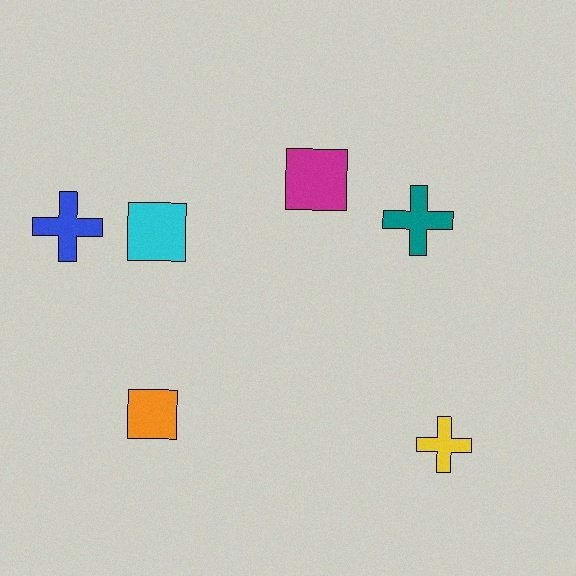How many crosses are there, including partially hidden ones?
There are 3 crosses.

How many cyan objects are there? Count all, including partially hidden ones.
There is 1 cyan object.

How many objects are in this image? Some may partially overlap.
There are 6 objects.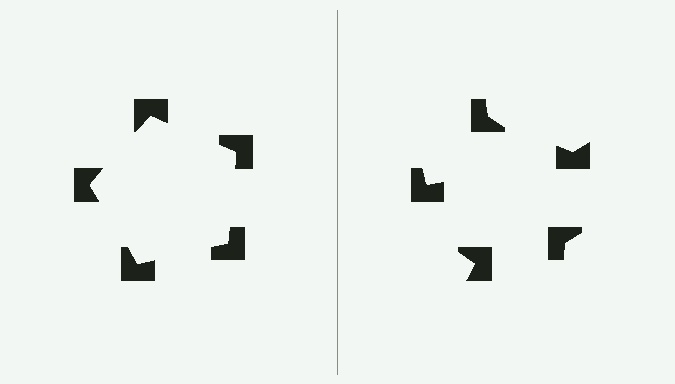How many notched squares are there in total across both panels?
10 — 5 on each side.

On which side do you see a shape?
An illusory pentagon appears on the left side. On the right side the wedge cuts are rotated, so no coherent shape forms.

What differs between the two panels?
The notched squares are positioned identically on both sides; only the wedge orientations differ. On the left they align to a pentagon; on the right they are misaligned.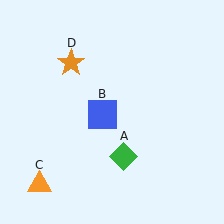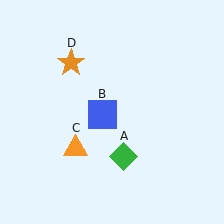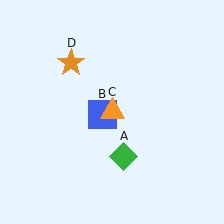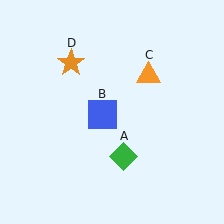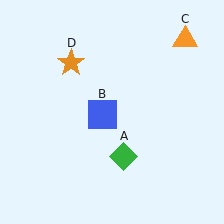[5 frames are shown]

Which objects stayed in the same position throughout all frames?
Green diamond (object A) and blue square (object B) and orange star (object D) remained stationary.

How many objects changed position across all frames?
1 object changed position: orange triangle (object C).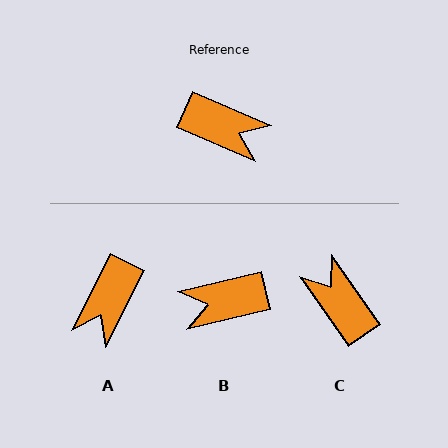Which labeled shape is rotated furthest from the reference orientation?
C, about 148 degrees away.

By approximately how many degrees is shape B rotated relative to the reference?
Approximately 144 degrees clockwise.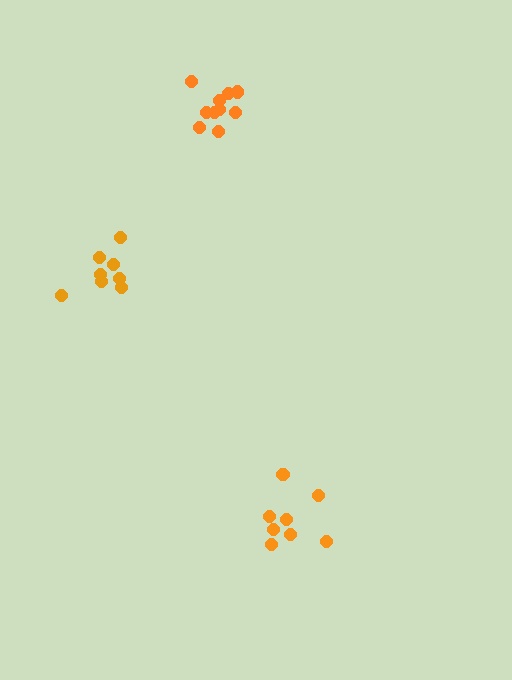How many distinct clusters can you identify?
There are 3 distinct clusters.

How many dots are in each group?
Group 1: 8 dots, Group 2: 10 dots, Group 3: 8 dots (26 total).